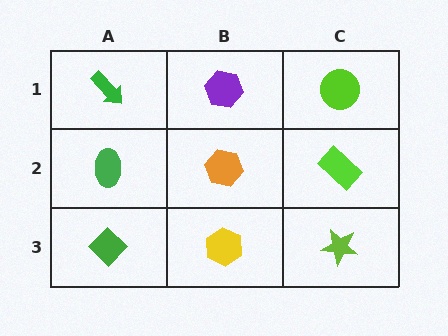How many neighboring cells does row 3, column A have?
2.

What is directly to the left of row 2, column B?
A green ellipse.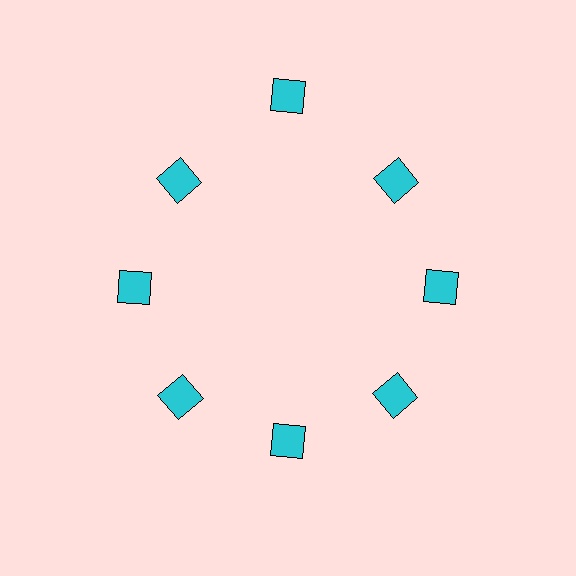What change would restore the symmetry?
The symmetry would be restored by moving it inward, back onto the ring so that all 8 squares sit at equal angles and equal distance from the center.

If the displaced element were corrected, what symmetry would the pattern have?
It would have 8-fold rotational symmetry — the pattern would map onto itself every 45 degrees.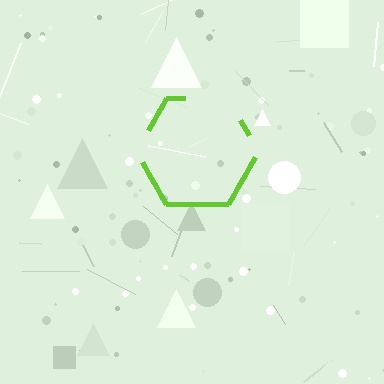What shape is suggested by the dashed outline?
The dashed outline suggests a hexagon.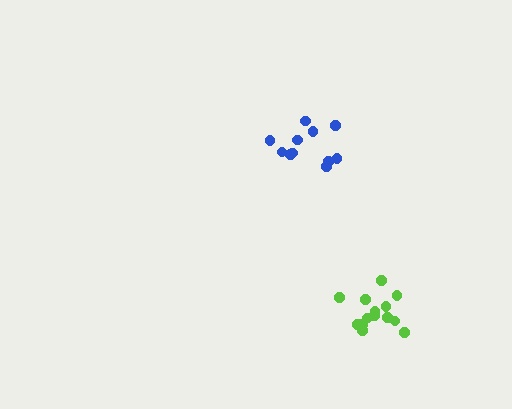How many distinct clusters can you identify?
There are 2 distinct clusters.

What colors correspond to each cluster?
The clusters are colored: blue, lime.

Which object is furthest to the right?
The lime cluster is rightmost.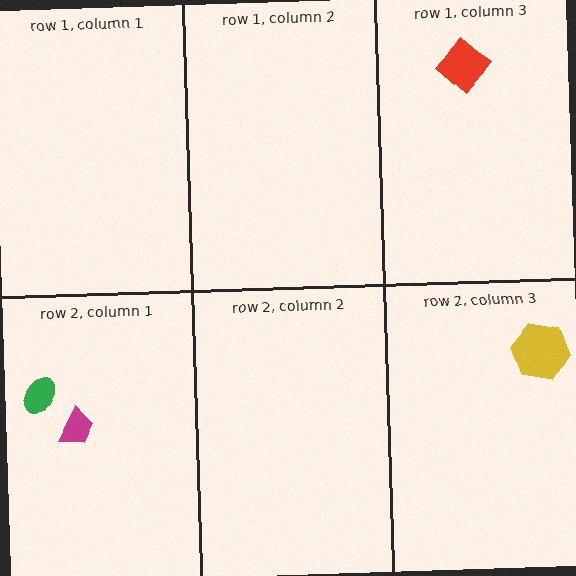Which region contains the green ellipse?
The row 2, column 1 region.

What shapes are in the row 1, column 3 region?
The red diamond.